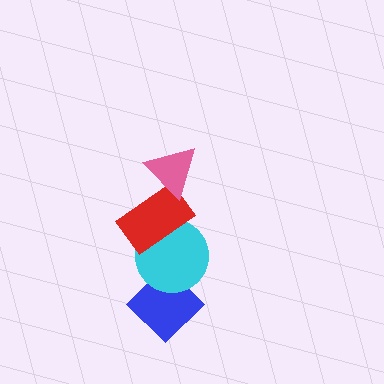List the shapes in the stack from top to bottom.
From top to bottom: the pink triangle, the red rectangle, the cyan circle, the blue diamond.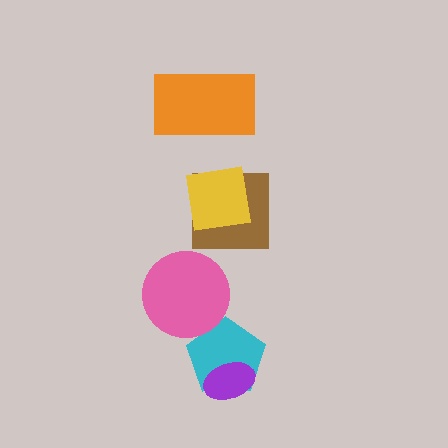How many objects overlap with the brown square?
1 object overlaps with the brown square.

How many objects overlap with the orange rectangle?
0 objects overlap with the orange rectangle.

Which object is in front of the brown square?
The yellow square is in front of the brown square.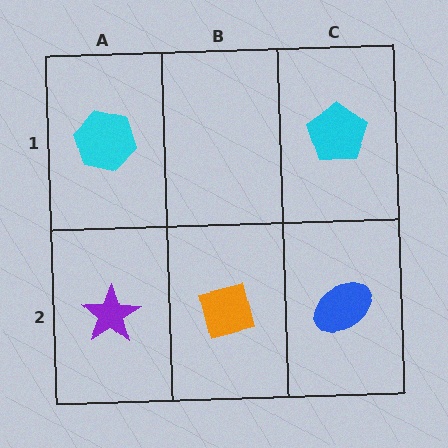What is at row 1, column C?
A cyan pentagon.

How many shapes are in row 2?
3 shapes.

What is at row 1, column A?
A cyan hexagon.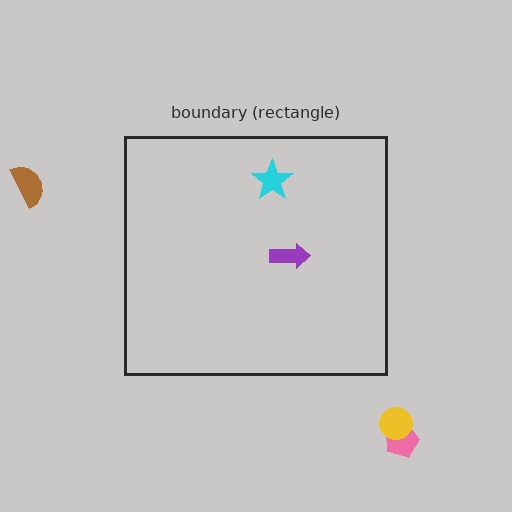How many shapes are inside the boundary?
2 inside, 3 outside.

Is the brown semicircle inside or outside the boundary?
Outside.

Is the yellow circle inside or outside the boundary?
Outside.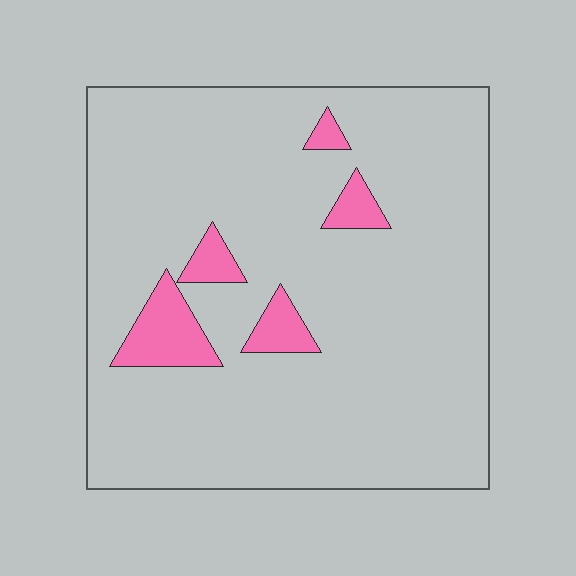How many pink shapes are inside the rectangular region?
5.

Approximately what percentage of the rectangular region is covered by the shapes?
Approximately 10%.